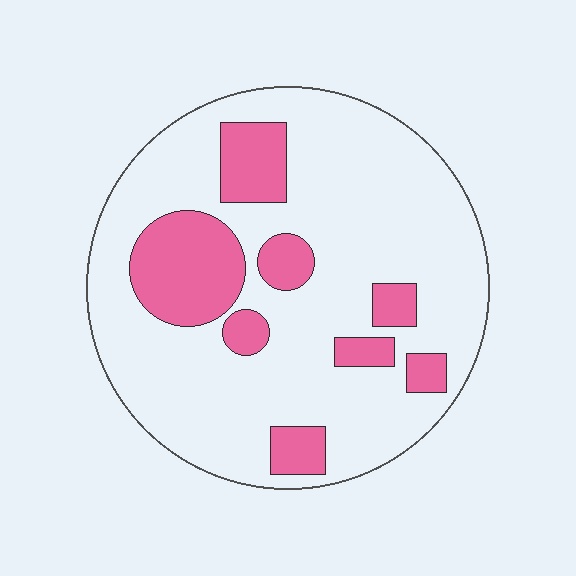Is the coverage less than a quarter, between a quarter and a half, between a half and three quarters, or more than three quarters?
Less than a quarter.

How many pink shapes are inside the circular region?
8.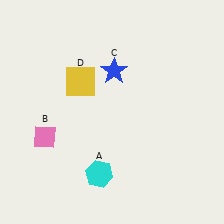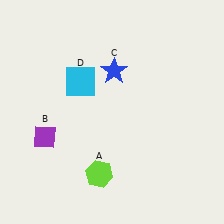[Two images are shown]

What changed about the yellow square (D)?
In Image 1, D is yellow. In Image 2, it changed to cyan.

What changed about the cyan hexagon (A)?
In Image 1, A is cyan. In Image 2, it changed to lime.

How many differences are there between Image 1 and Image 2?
There are 3 differences between the two images.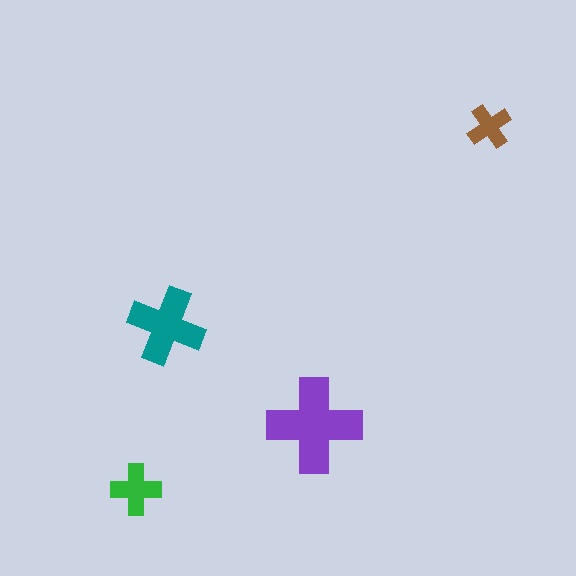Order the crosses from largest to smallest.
the purple one, the teal one, the green one, the brown one.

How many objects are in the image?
There are 4 objects in the image.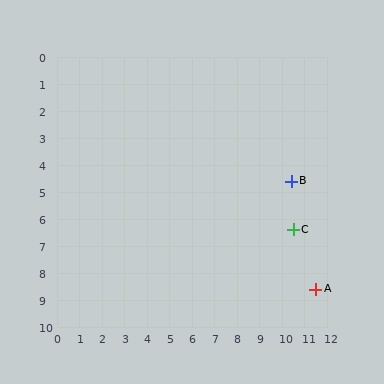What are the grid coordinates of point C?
Point C is at approximately (10.5, 6.4).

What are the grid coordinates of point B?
Point B is at approximately (10.4, 4.6).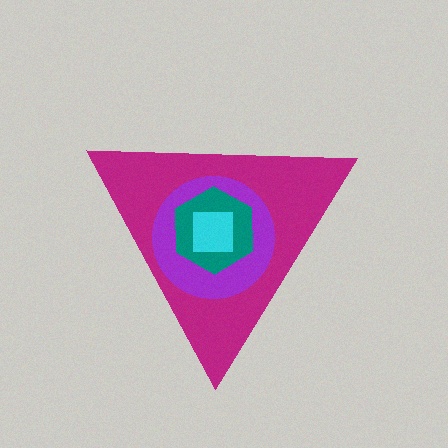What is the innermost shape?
The cyan square.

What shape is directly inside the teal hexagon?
The cyan square.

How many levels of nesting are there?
4.